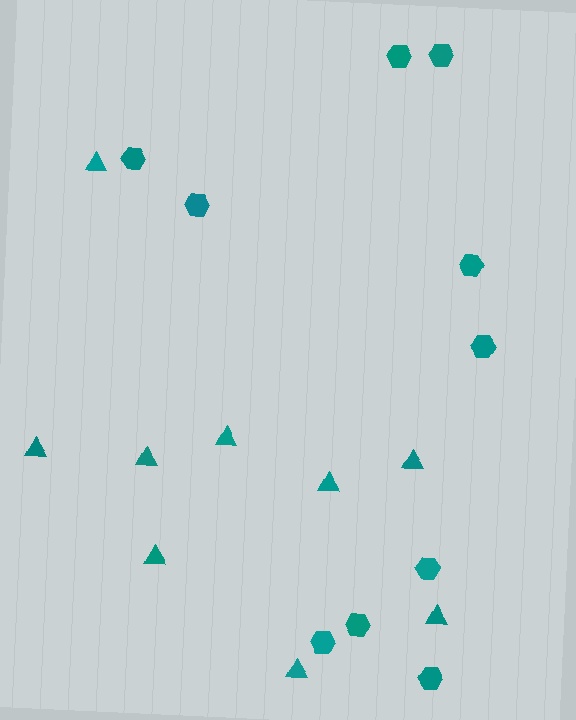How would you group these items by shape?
There are 2 groups: one group of hexagons (10) and one group of triangles (9).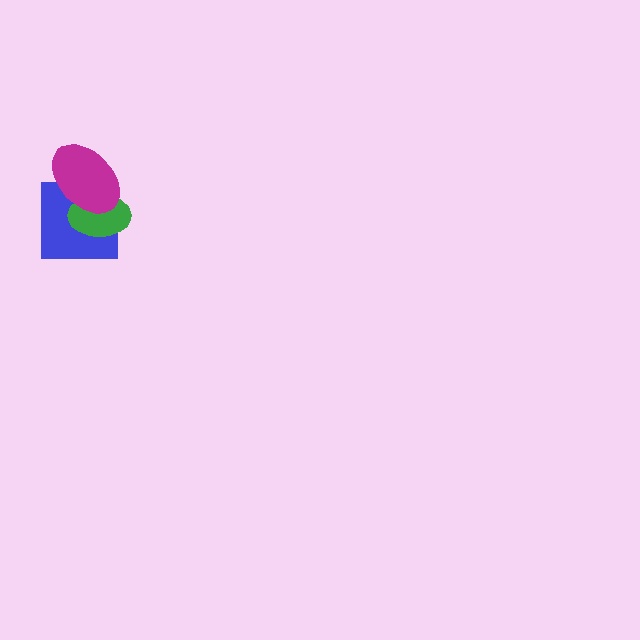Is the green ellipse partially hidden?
Yes, it is partially covered by another shape.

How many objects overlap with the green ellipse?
2 objects overlap with the green ellipse.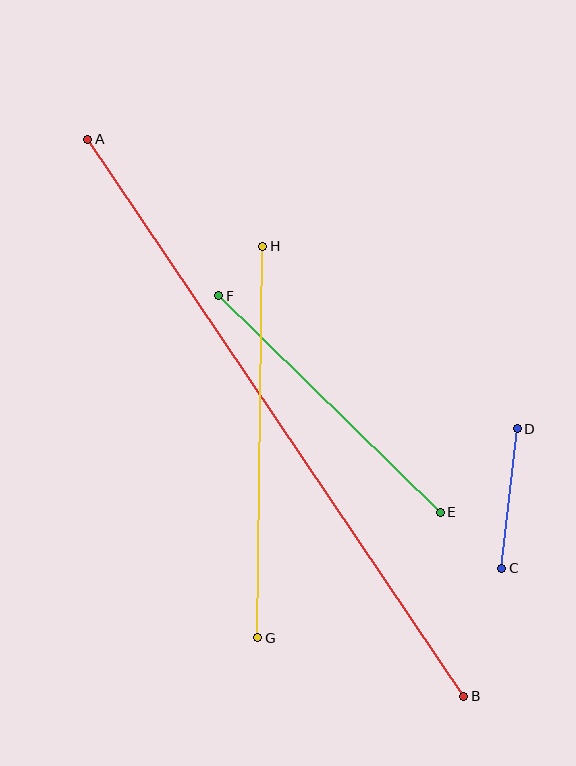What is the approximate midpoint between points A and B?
The midpoint is at approximately (276, 418) pixels.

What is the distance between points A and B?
The distance is approximately 672 pixels.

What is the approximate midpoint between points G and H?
The midpoint is at approximately (260, 442) pixels.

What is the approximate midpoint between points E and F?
The midpoint is at approximately (330, 404) pixels.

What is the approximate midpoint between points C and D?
The midpoint is at approximately (509, 498) pixels.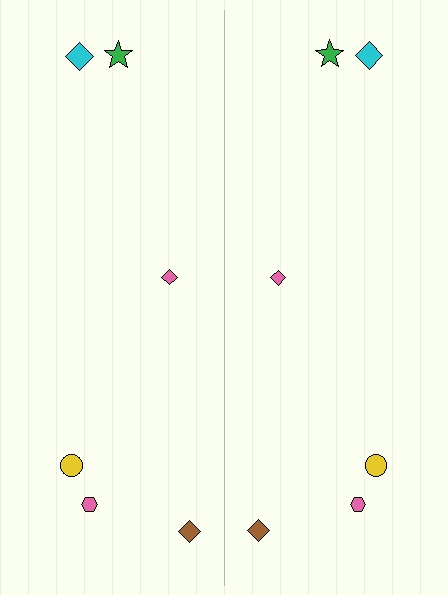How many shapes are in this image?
There are 12 shapes in this image.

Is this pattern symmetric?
Yes, this pattern has bilateral (reflection) symmetry.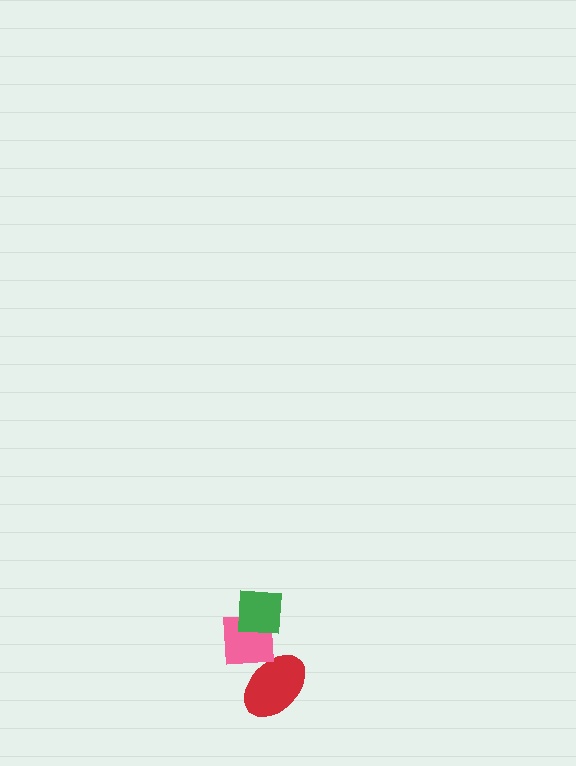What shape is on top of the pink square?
The green square is on top of the pink square.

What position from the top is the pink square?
The pink square is 2nd from the top.